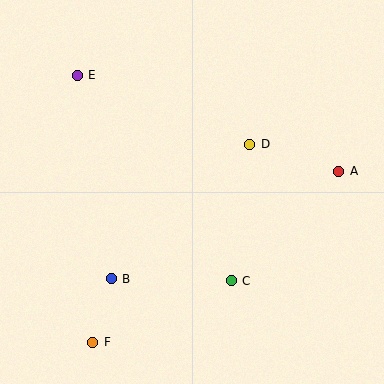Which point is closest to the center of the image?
Point D at (250, 144) is closest to the center.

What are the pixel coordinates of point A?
Point A is at (339, 171).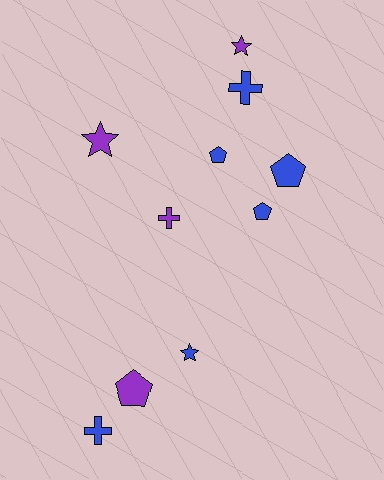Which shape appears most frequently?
Pentagon, with 4 objects.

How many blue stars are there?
There is 1 blue star.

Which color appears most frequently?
Blue, with 6 objects.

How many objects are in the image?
There are 10 objects.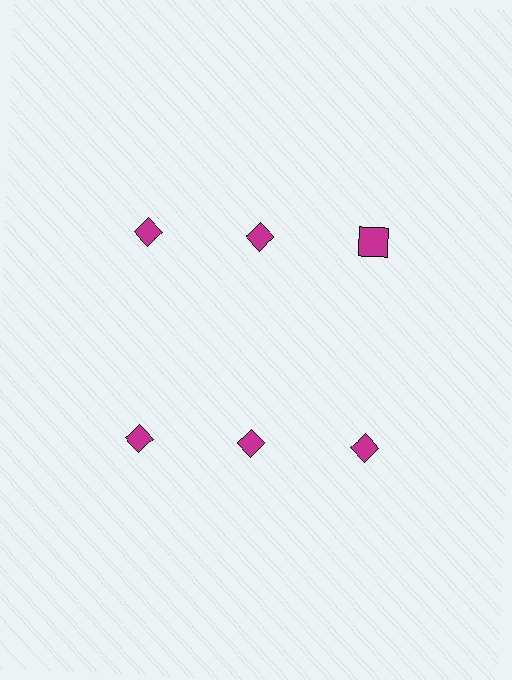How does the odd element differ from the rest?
It has a different shape: square instead of diamond.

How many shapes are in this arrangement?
There are 6 shapes arranged in a grid pattern.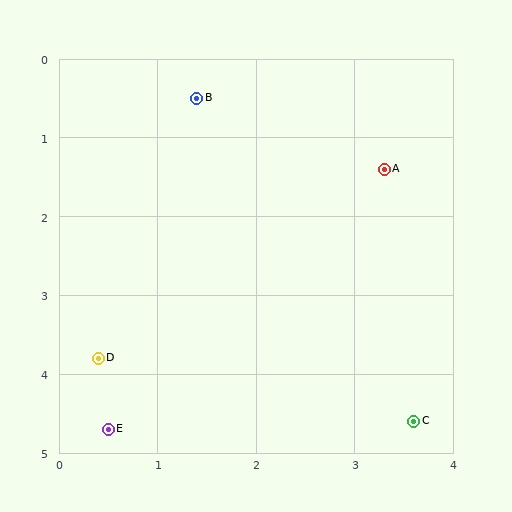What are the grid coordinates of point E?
Point E is at approximately (0.5, 4.7).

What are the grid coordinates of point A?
Point A is at approximately (3.3, 1.4).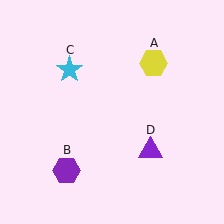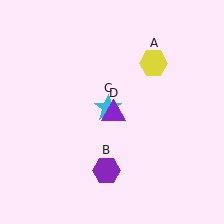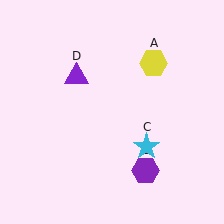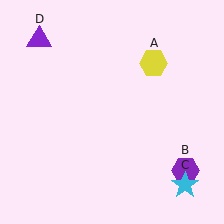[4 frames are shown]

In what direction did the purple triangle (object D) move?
The purple triangle (object D) moved up and to the left.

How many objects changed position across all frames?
3 objects changed position: purple hexagon (object B), cyan star (object C), purple triangle (object D).